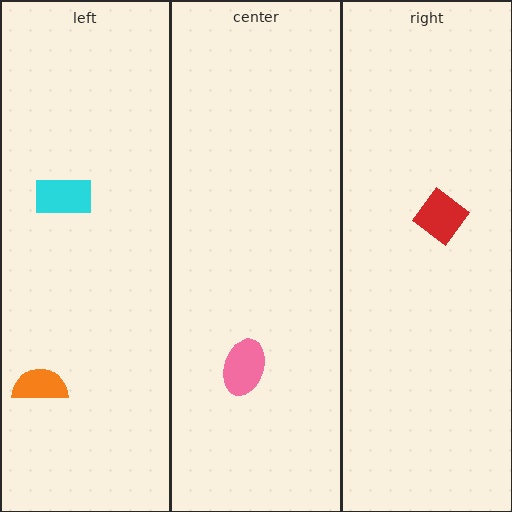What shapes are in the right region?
The red diamond.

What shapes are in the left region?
The cyan rectangle, the orange semicircle.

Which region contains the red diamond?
The right region.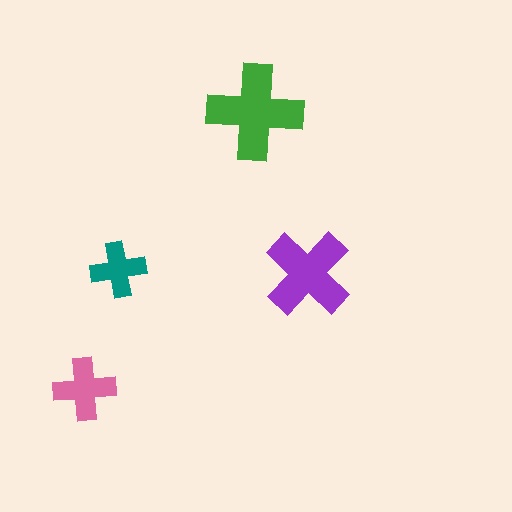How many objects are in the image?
There are 4 objects in the image.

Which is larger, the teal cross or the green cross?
The green one.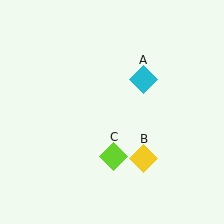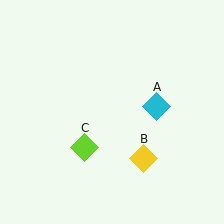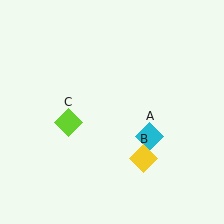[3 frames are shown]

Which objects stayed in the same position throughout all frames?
Yellow diamond (object B) remained stationary.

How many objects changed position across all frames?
2 objects changed position: cyan diamond (object A), lime diamond (object C).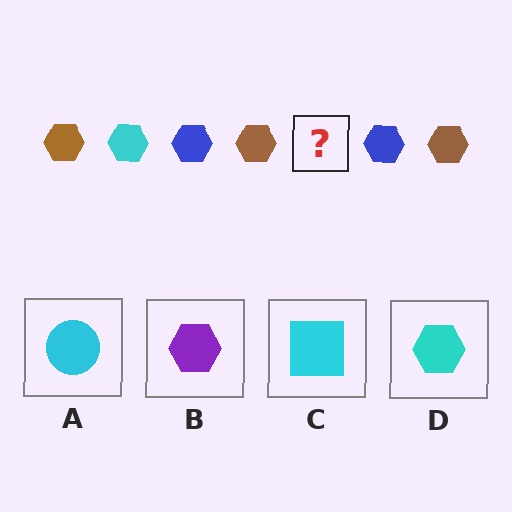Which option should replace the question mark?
Option D.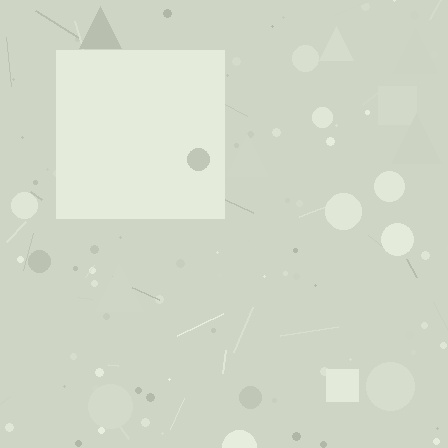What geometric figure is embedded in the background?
A square is embedded in the background.